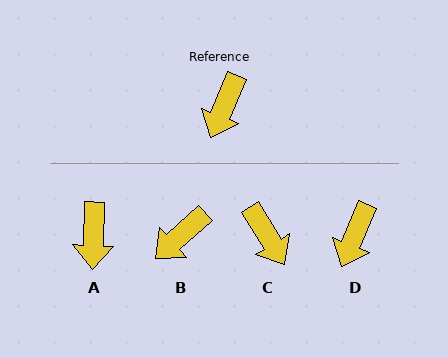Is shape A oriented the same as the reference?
No, it is off by about 20 degrees.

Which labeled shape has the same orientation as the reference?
D.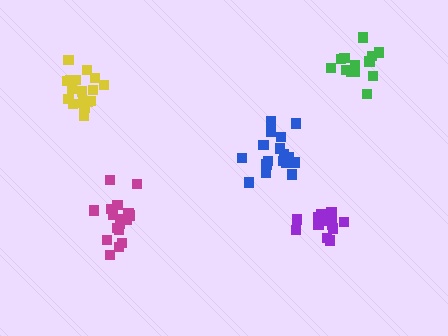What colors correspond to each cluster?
The clusters are colored: purple, magenta, green, blue, yellow.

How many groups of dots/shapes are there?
There are 5 groups.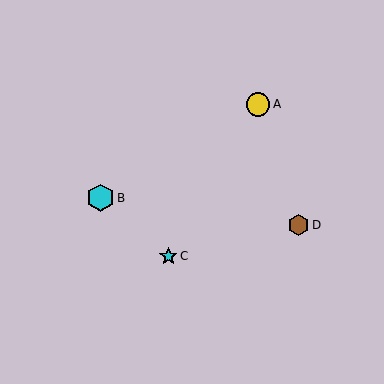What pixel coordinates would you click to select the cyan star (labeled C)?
Click at (168, 256) to select the cyan star C.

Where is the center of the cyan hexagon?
The center of the cyan hexagon is at (101, 198).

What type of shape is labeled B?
Shape B is a cyan hexagon.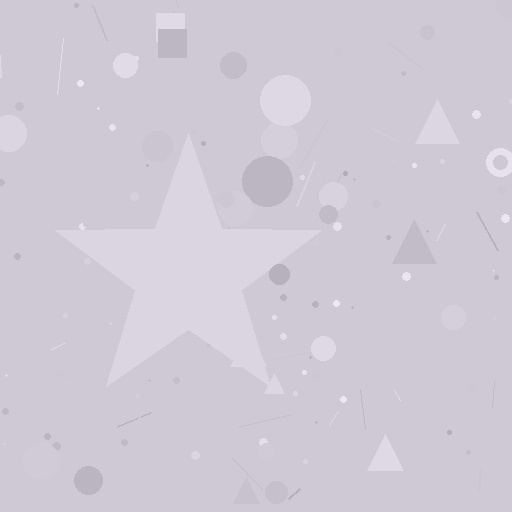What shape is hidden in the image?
A star is hidden in the image.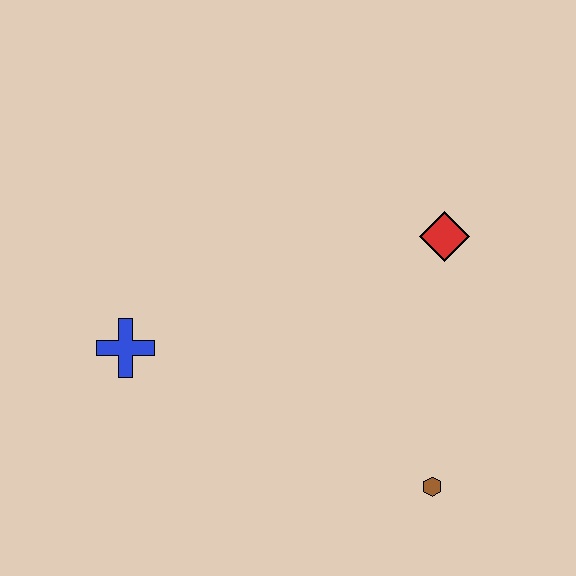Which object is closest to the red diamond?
The brown hexagon is closest to the red diamond.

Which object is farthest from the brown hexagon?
The blue cross is farthest from the brown hexagon.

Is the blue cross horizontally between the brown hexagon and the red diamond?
No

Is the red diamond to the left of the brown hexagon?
No